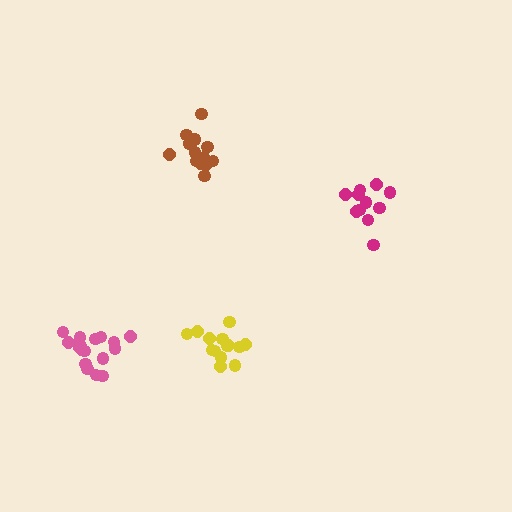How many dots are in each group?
Group 1: 11 dots, Group 2: 15 dots, Group 3: 17 dots, Group 4: 13 dots (56 total).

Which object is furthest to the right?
The magenta cluster is rightmost.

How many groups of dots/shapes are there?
There are 4 groups.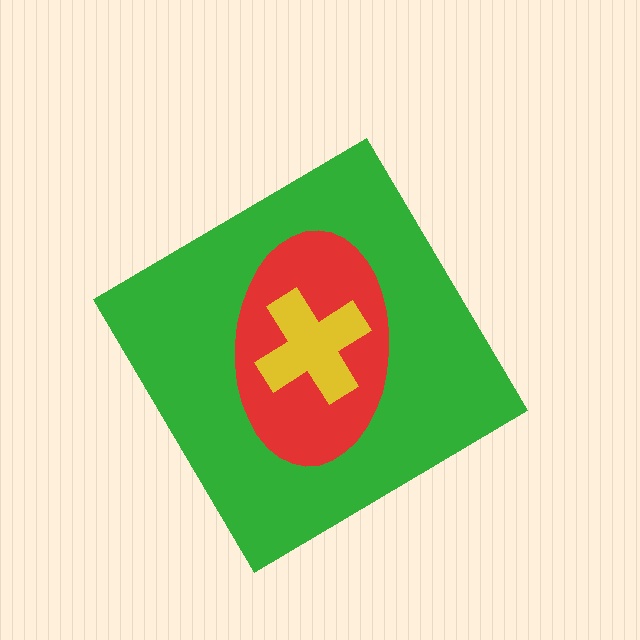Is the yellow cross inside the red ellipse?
Yes.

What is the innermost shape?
The yellow cross.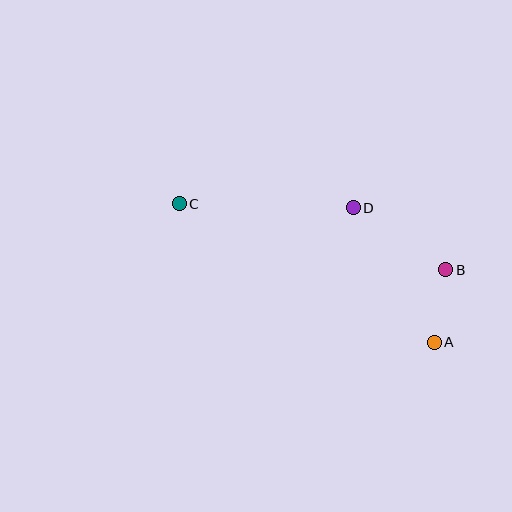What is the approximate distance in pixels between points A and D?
The distance between A and D is approximately 157 pixels.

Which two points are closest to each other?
Points A and B are closest to each other.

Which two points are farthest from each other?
Points A and C are farthest from each other.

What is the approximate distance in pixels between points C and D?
The distance between C and D is approximately 174 pixels.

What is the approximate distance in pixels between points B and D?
The distance between B and D is approximately 112 pixels.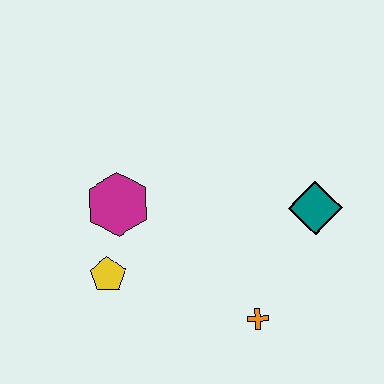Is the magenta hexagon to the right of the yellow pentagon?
Yes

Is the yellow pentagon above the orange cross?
Yes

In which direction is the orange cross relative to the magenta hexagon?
The orange cross is to the right of the magenta hexagon.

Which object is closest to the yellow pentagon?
The magenta hexagon is closest to the yellow pentagon.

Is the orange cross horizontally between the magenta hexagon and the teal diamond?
Yes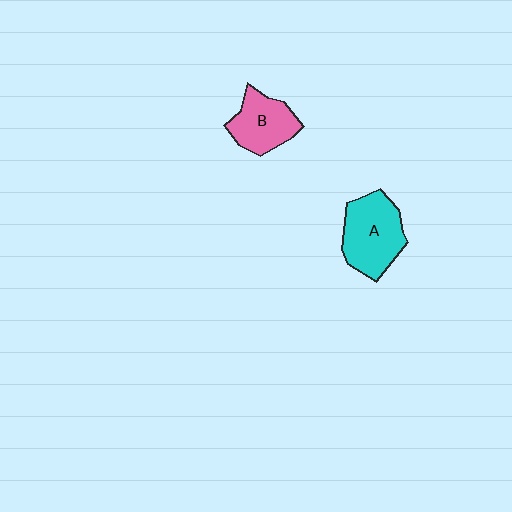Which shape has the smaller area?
Shape B (pink).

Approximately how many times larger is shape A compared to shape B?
Approximately 1.3 times.